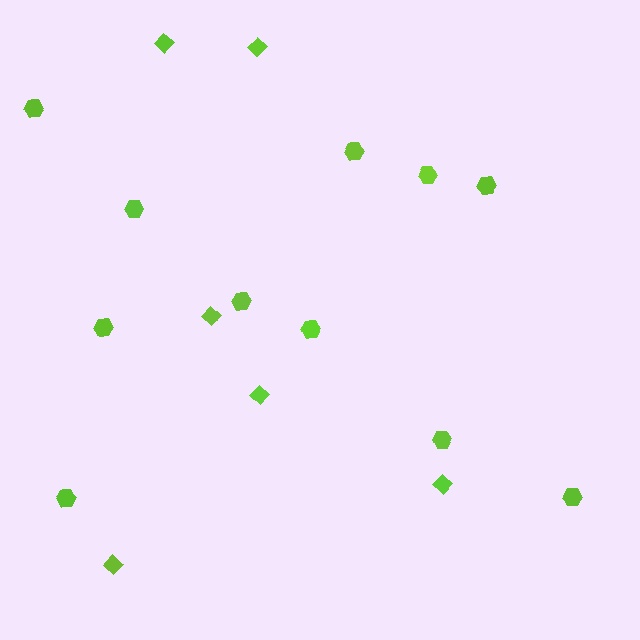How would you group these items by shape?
There are 2 groups: one group of hexagons (11) and one group of diamonds (6).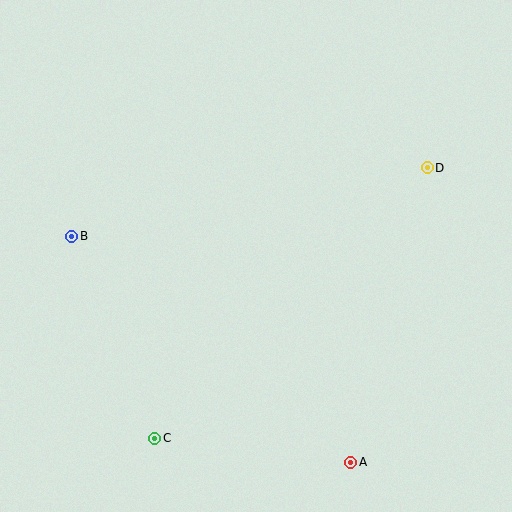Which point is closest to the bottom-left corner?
Point C is closest to the bottom-left corner.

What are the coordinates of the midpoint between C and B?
The midpoint between C and B is at (113, 337).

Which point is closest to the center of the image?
Point B at (72, 236) is closest to the center.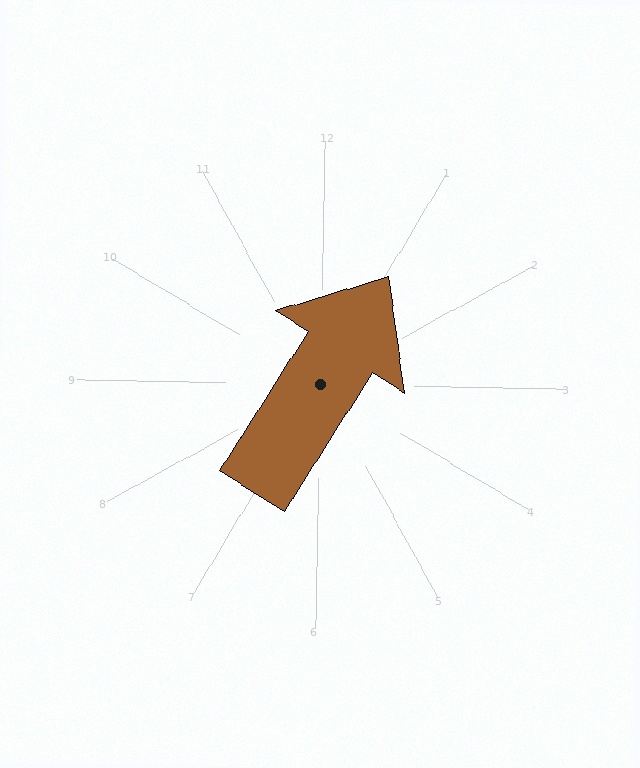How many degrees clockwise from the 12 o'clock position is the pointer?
Approximately 31 degrees.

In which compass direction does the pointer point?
Northeast.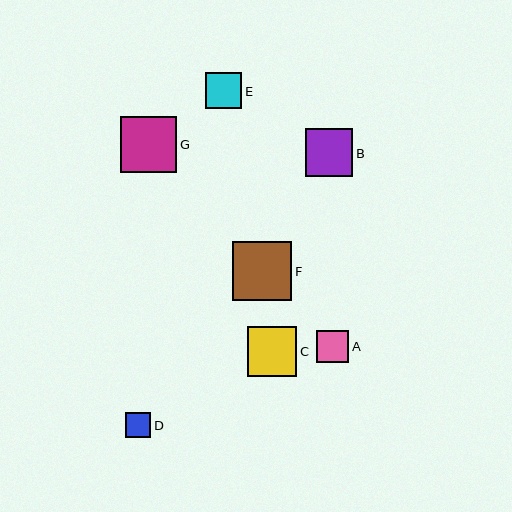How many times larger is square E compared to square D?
Square E is approximately 1.4 times the size of square D.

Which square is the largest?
Square F is the largest with a size of approximately 59 pixels.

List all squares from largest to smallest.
From largest to smallest: F, G, C, B, E, A, D.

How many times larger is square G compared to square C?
Square G is approximately 1.1 times the size of square C.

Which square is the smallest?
Square D is the smallest with a size of approximately 25 pixels.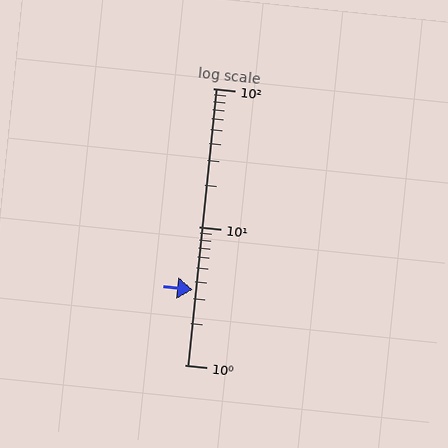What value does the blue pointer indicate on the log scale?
The pointer indicates approximately 3.5.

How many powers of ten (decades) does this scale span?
The scale spans 2 decades, from 1 to 100.